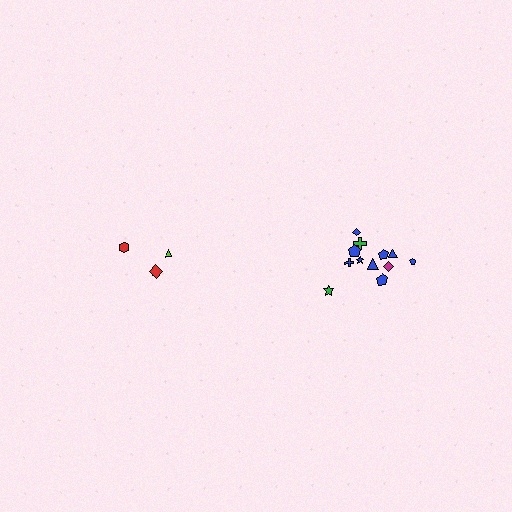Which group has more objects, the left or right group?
The right group.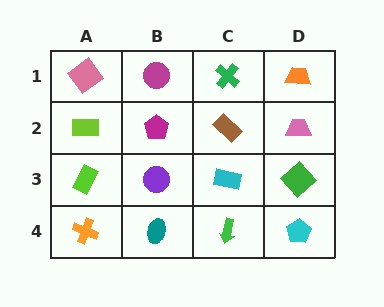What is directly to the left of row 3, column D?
A cyan rectangle.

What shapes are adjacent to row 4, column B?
A purple circle (row 3, column B), an orange cross (row 4, column A), a green arrow (row 4, column C).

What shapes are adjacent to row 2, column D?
An orange trapezoid (row 1, column D), a green diamond (row 3, column D), a brown rectangle (row 2, column C).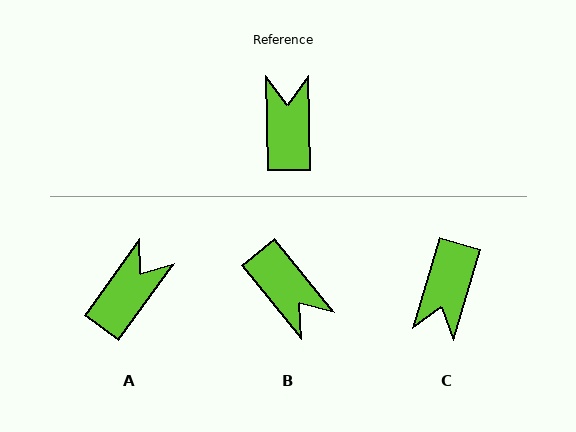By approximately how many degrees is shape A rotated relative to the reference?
Approximately 37 degrees clockwise.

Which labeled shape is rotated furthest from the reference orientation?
C, about 162 degrees away.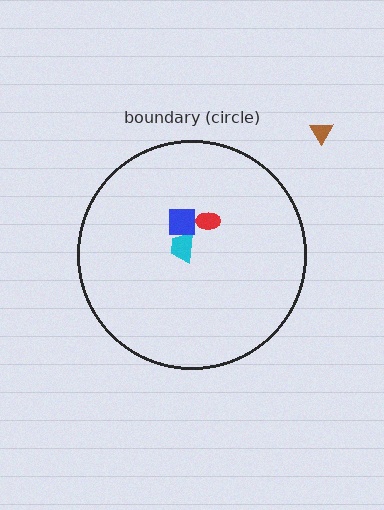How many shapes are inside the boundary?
3 inside, 1 outside.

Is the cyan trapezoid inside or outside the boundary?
Inside.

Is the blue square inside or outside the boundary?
Inside.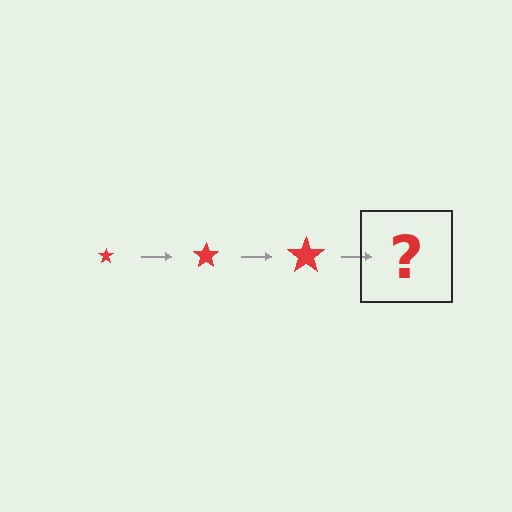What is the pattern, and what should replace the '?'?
The pattern is that the star gets progressively larger each step. The '?' should be a red star, larger than the previous one.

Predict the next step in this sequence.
The next step is a red star, larger than the previous one.